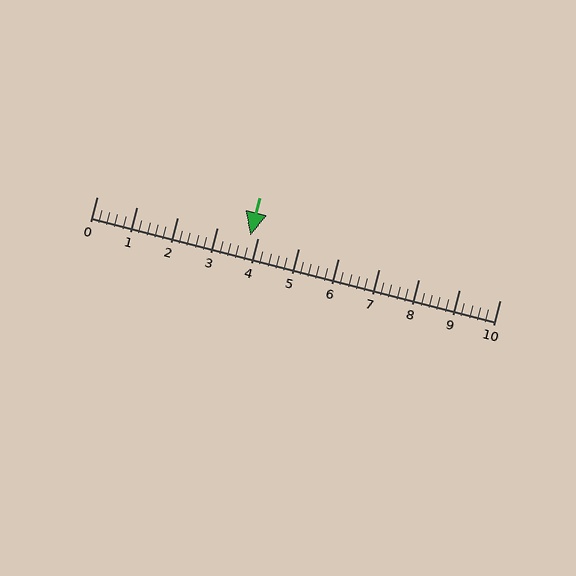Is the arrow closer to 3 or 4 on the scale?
The arrow is closer to 4.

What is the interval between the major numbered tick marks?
The major tick marks are spaced 1 units apart.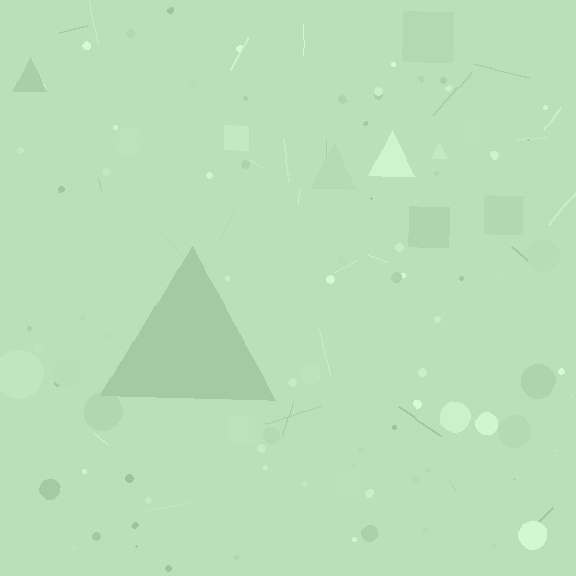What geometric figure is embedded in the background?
A triangle is embedded in the background.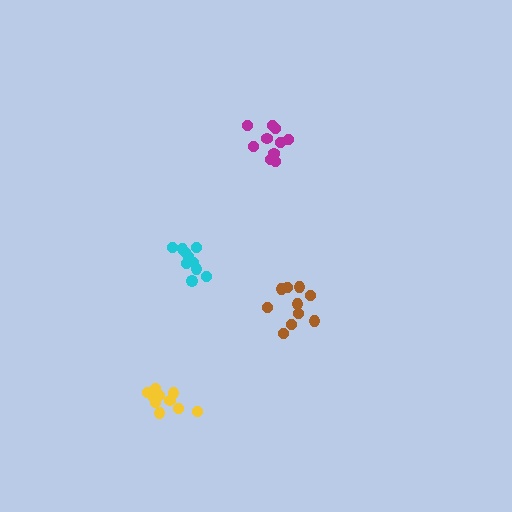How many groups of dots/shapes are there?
There are 4 groups.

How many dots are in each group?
Group 1: 10 dots, Group 2: 10 dots, Group 3: 10 dots, Group 4: 10 dots (40 total).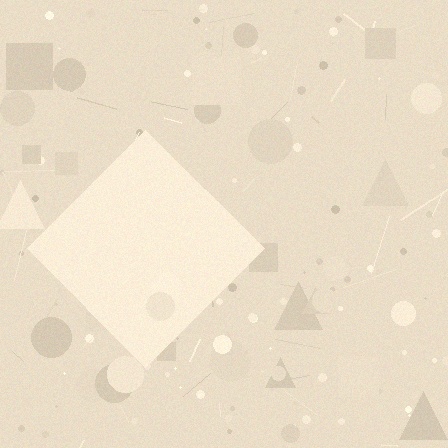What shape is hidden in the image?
A diamond is hidden in the image.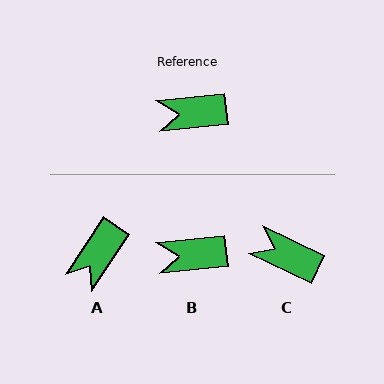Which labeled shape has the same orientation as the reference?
B.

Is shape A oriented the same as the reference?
No, it is off by about 50 degrees.